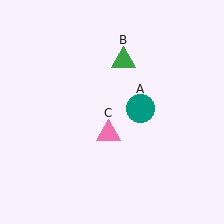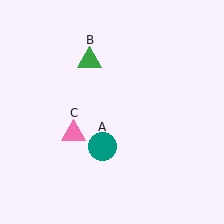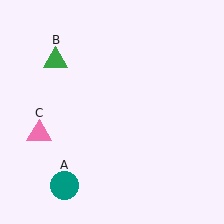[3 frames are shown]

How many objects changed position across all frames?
3 objects changed position: teal circle (object A), green triangle (object B), pink triangle (object C).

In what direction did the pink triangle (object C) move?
The pink triangle (object C) moved left.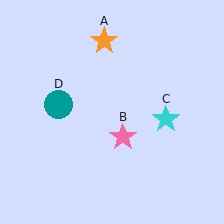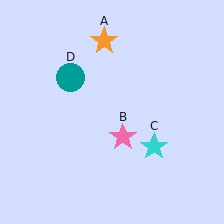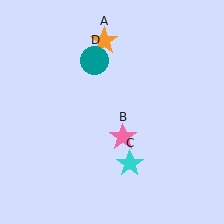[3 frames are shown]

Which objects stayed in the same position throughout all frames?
Orange star (object A) and pink star (object B) remained stationary.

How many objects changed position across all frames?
2 objects changed position: cyan star (object C), teal circle (object D).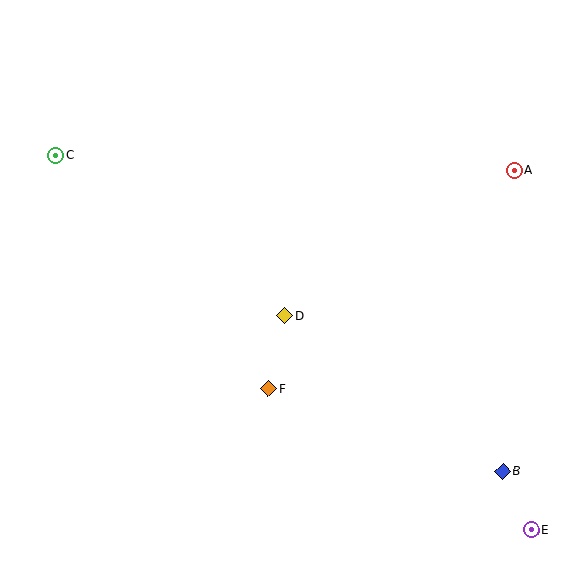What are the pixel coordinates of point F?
Point F is at (268, 389).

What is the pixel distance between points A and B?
The distance between A and B is 301 pixels.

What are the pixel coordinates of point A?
Point A is at (514, 170).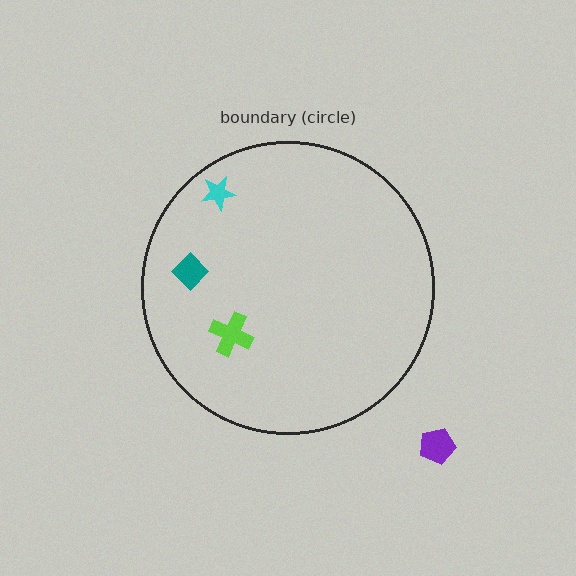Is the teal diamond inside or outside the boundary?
Inside.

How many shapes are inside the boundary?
3 inside, 1 outside.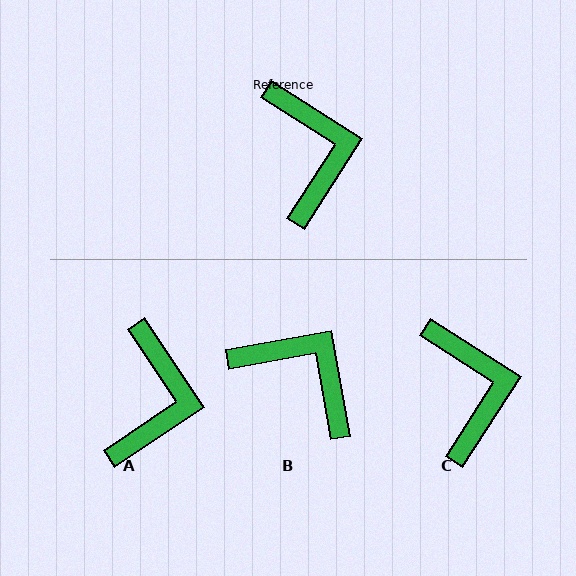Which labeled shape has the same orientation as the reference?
C.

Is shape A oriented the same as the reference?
No, it is off by about 23 degrees.